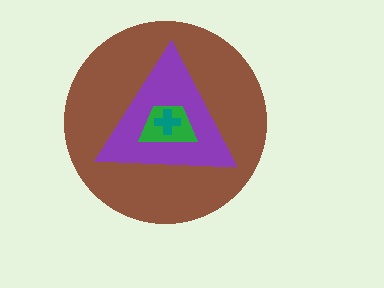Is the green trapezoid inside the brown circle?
Yes.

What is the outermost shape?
The brown circle.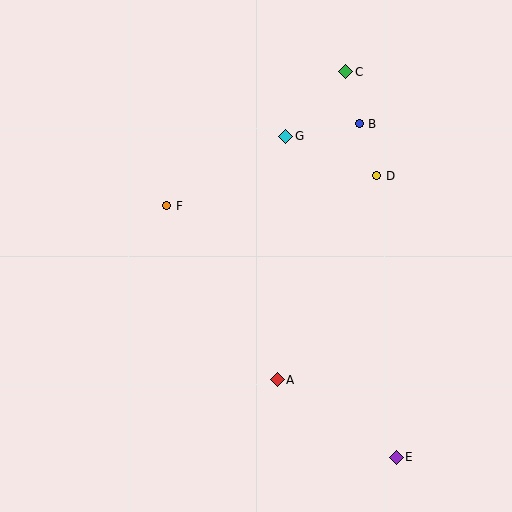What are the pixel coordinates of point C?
Point C is at (346, 72).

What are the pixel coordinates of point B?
Point B is at (359, 124).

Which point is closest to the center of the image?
Point F at (167, 206) is closest to the center.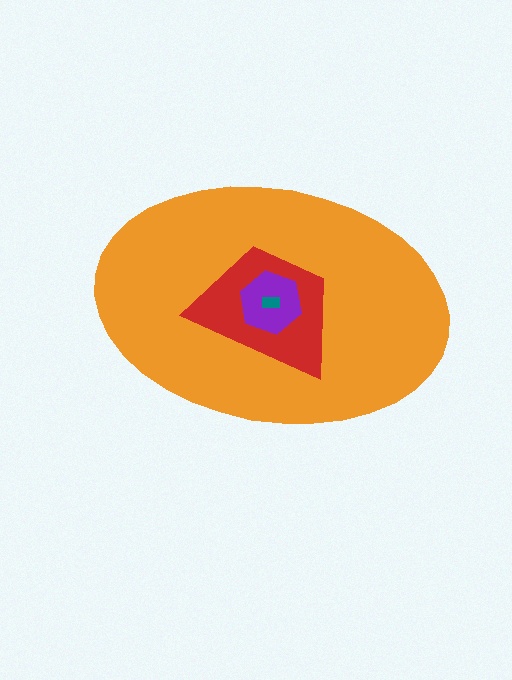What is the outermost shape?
The orange ellipse.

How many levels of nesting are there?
4.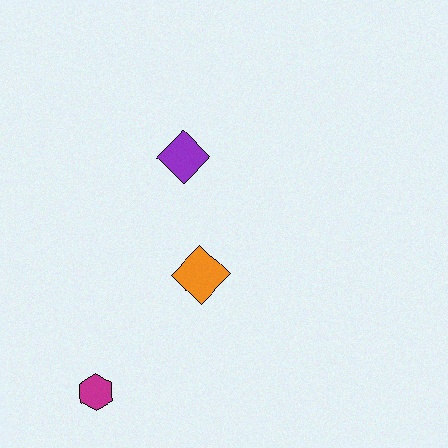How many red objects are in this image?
There are no red objects.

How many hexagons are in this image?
There is 1 hexagon.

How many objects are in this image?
There are 3 objects.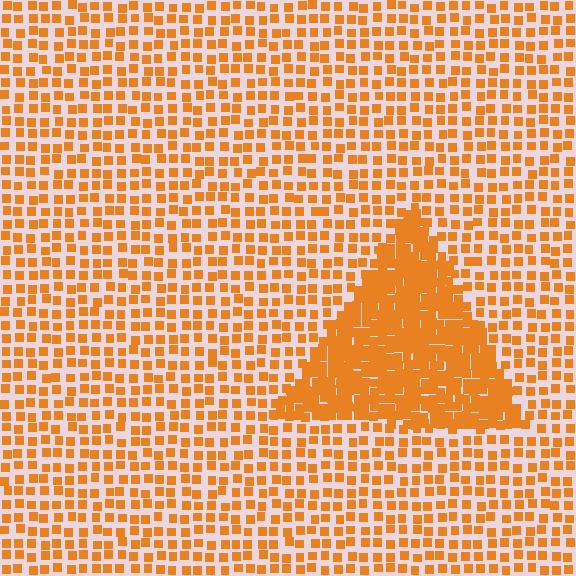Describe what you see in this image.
The image contains small orange elements arranged at two different densities. A triangle-shaped region is visible where the elements are more densely packed than the surrounding area.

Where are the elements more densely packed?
The elements are more densely packed inside the triangle boundary.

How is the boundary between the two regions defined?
The boundary is defined by a change in element density (approximately 2.3x ratio). All elements are the same color, size, and shape.